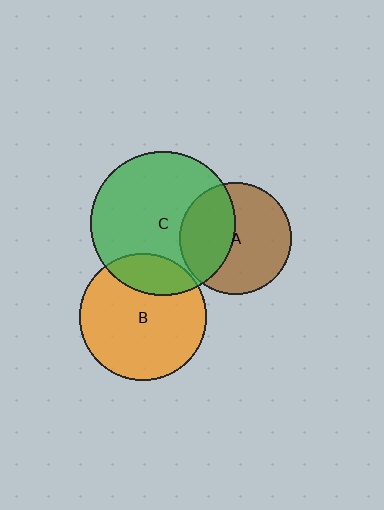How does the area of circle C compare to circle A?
Approximately 1.7 times.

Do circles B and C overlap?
Yes.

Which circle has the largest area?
Circle C (green).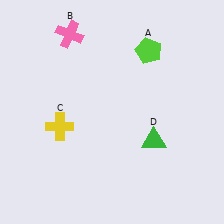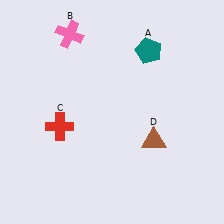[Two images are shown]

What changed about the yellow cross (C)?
In Image 1, C is yellow. In Image 2, it changed to red.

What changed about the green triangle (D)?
In Image 1, D is green. In Image 2, it changed to brown.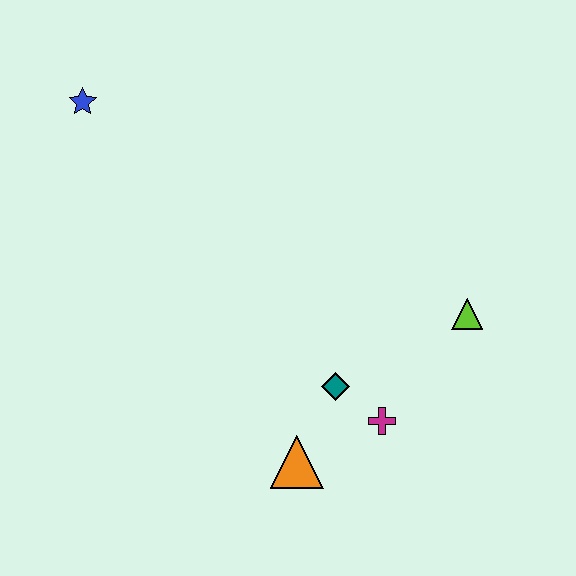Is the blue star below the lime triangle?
No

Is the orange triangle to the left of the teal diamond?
Yes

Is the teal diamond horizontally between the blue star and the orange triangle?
No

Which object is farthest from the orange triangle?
The blue star is farthest from the orange triangle.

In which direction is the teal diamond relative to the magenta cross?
The teal diamond is to the left of the magenta cross.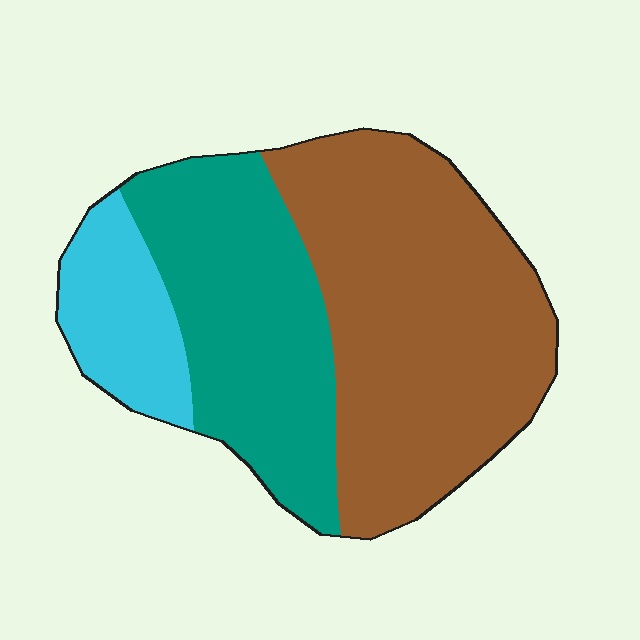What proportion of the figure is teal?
Teal takes up about one third (1/3) of the figure.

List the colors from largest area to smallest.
From largest to smallest: brown, teal, cyan.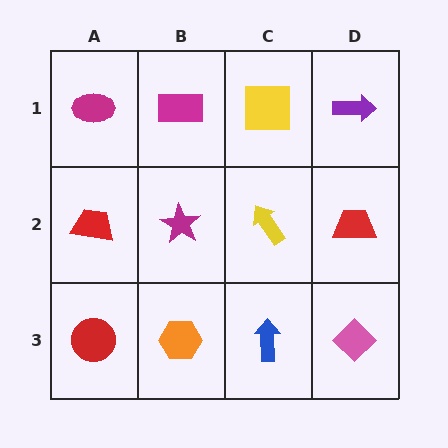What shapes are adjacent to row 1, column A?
A red trapezoid (row 2, column A), a magenta rectangle (row 1, column B).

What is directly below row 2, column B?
An orange hexagon.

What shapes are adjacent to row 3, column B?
A magenta star (row 2, column B), a red circle (row 3, column A), a blue arrow (row 3, column C).